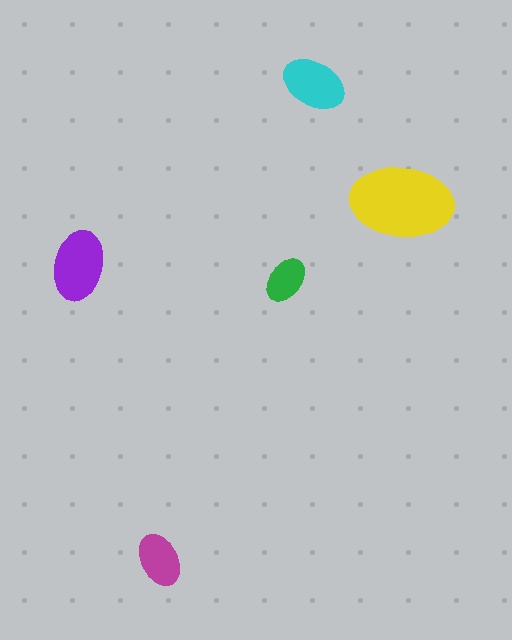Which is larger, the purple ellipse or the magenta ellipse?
The purple one.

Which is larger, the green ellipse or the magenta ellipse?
The magenta one.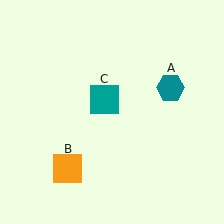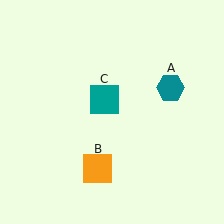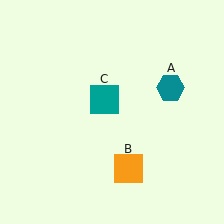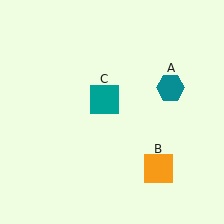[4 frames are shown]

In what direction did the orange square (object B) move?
The orange square (object B) moved right.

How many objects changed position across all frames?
1 object changed position: orange square (object B).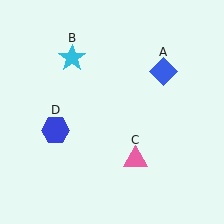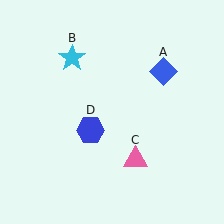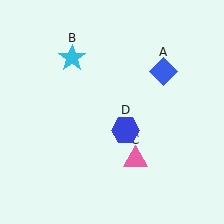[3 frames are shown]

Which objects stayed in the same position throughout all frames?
Blue diamond (object A) and cyan star (object B) and pink triangle (object C) remained stationary.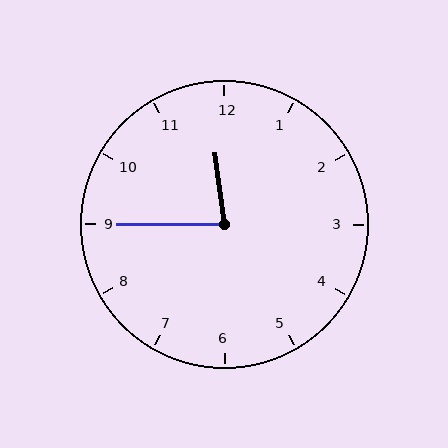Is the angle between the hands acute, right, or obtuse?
It is acute.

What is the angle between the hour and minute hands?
Approximately 82 degrees.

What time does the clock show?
11:45.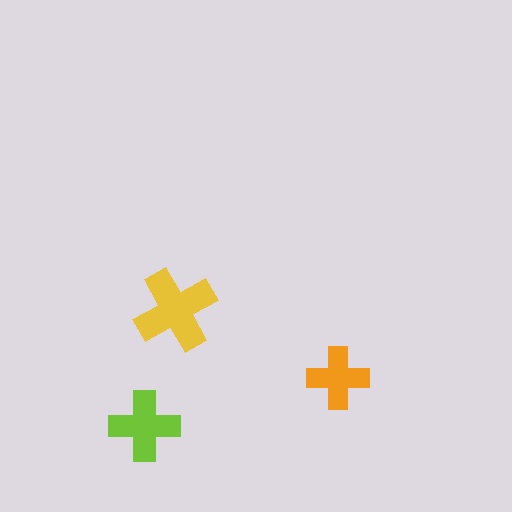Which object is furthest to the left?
The lime cross is leftmost.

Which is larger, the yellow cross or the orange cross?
The yellow one.